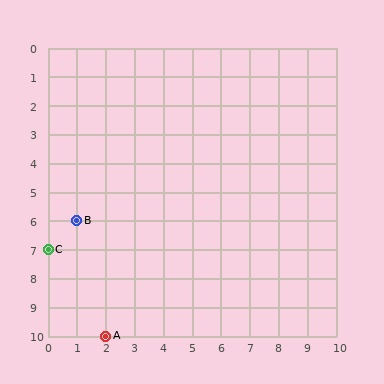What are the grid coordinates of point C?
Point C is at grid coordinates (0, 7).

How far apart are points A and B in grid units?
Points A and B are 1 column and 4 rows apart (about 4.1 grid units diagonally).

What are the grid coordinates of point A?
Point A is at grid coordinates (2, 10).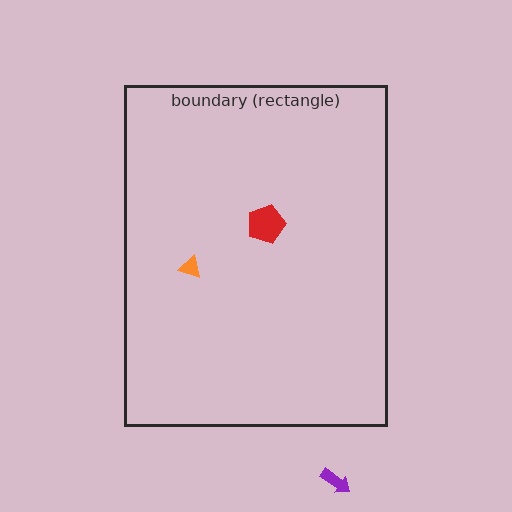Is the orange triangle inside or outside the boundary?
Inside.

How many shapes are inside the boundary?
2 inside, 1 outside.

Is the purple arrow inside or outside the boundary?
Outside.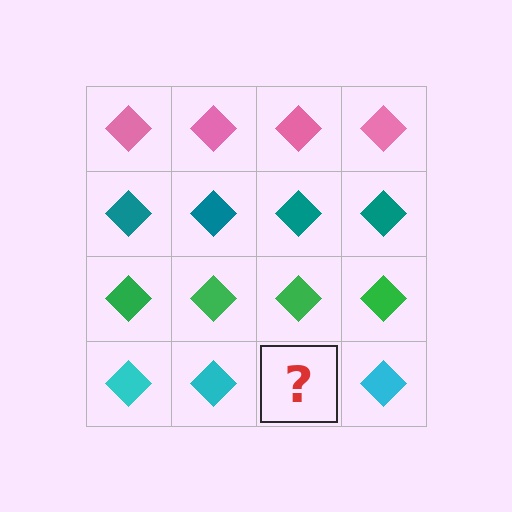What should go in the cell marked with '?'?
The missing cell should contain a cyan diamond.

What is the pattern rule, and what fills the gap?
The rule is that each row has a consistent color. The gap should be filled with a cyan diamond.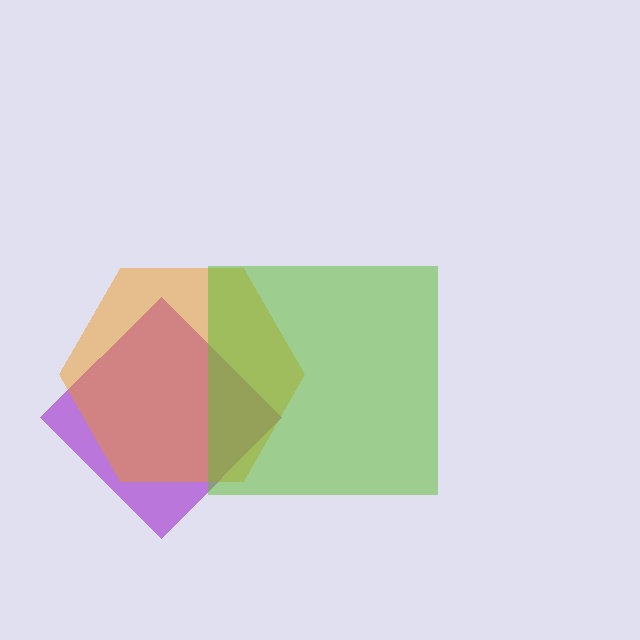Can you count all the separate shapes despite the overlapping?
Yes, there are 3 separate shapes.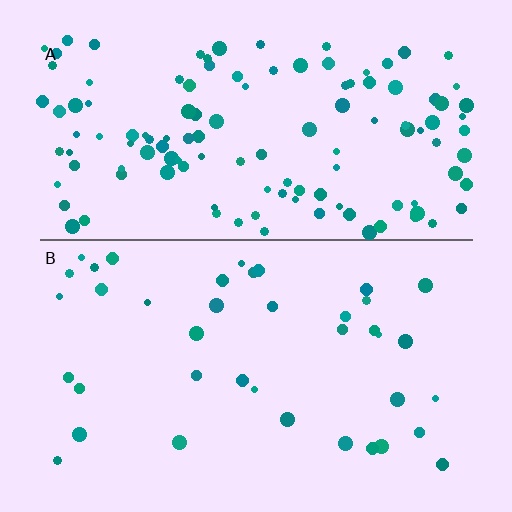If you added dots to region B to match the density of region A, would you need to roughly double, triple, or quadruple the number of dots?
Approximately triple.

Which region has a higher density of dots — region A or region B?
A (the top).